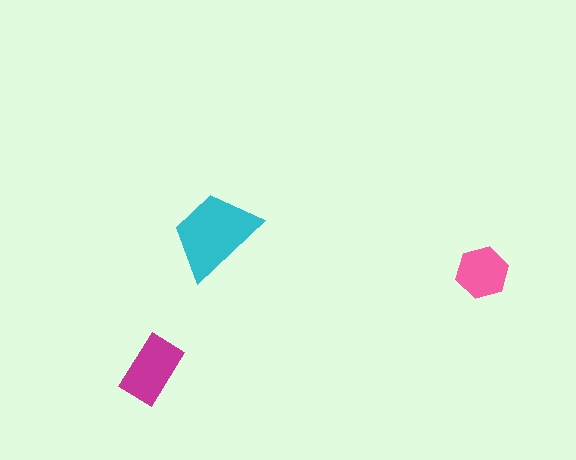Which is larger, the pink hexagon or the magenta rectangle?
The magenta rectangle.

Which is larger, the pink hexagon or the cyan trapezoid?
The cyan trapezoid.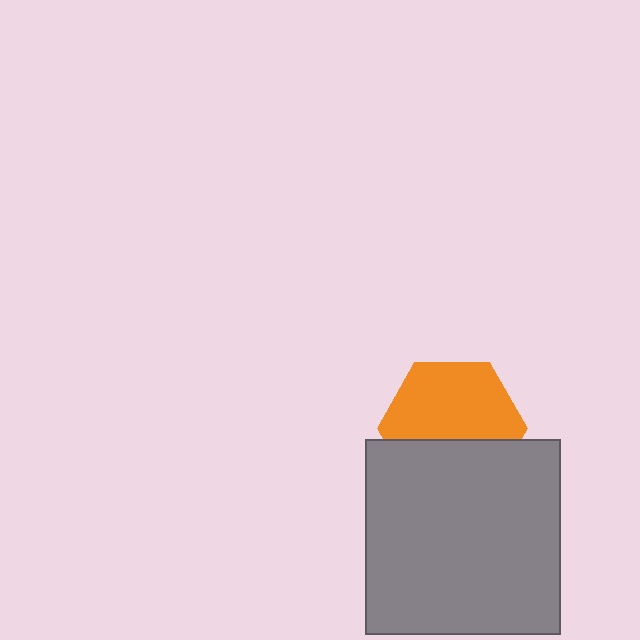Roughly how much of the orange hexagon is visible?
About half of it is visible (roughly 61%).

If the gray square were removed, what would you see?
You would see the complete orange hexagon.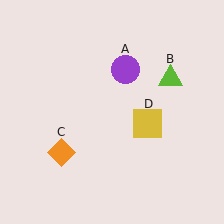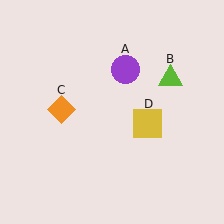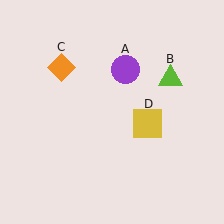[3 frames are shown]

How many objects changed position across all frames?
1 object changed position: orange diamond (object C).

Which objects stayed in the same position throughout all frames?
Purple circle (object A) and lime triangle (object B) and yellow square (object D) remained stationary.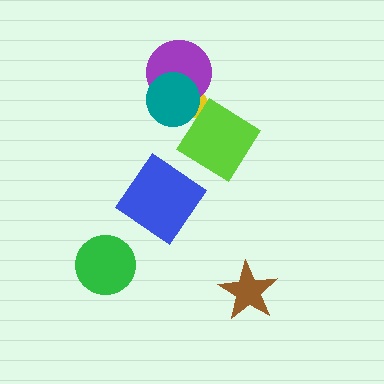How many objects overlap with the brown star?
0 objects overlap with the brown star.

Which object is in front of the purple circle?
The teal circle is in front of the purple circle.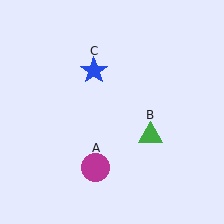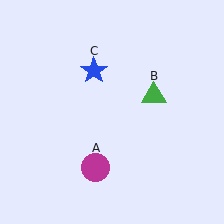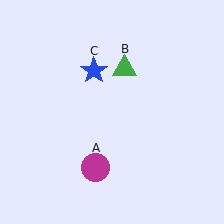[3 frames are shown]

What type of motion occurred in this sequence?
The green triangle (object B) rotated counterclockwise around the center of the scene.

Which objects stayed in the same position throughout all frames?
Magenta circle (object A) and blue star (object C) remained stationary.